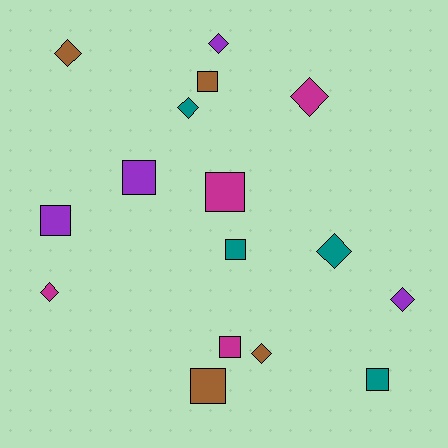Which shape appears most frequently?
Diamond, with 8 objects.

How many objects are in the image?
There are 16 objects.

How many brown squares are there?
There are 2 brown squares.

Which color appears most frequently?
Purple, with 4 objects.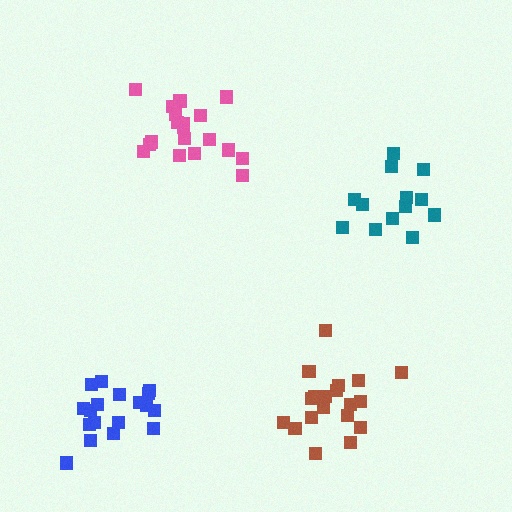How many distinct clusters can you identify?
There are 4 distinct clusters.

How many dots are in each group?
Group 1: 19 dots, Group 2: 19 dots, Group 3: 18 dots, Group 4: 13 dots (69 total).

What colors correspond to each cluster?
The clusters are colored: brown, pink, blue, teal.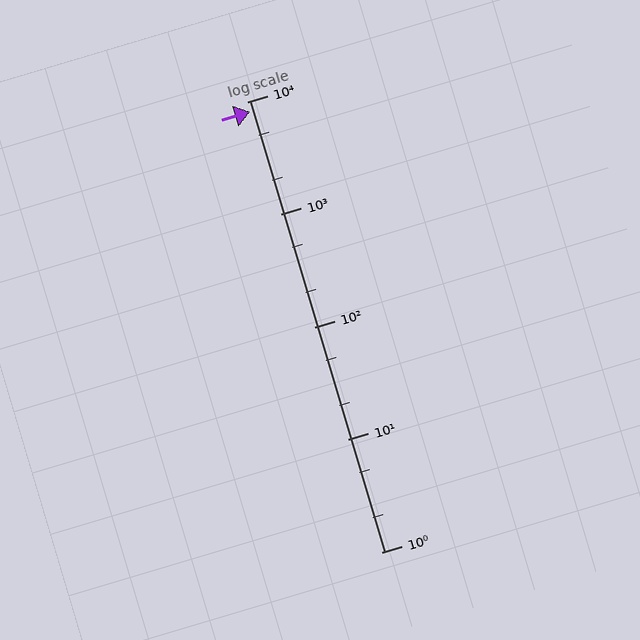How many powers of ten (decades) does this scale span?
The scale spans 4 decades, from 1 to 10000.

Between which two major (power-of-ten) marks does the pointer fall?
The pointer is between 1000 and 10000.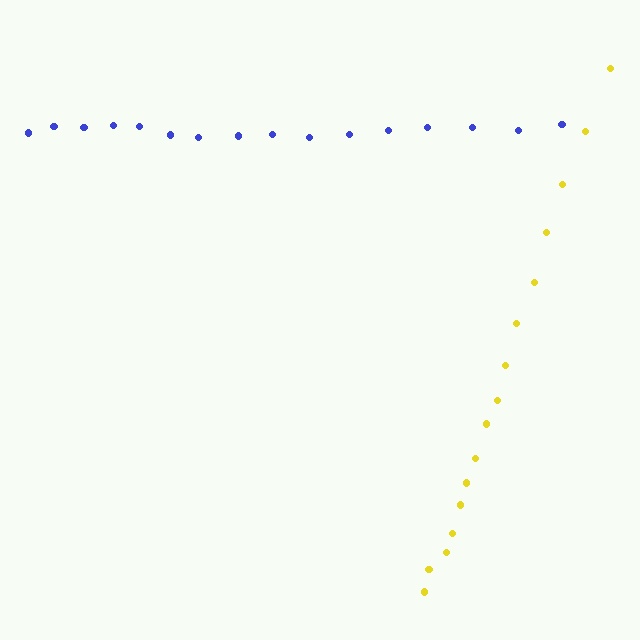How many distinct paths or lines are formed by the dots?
There are 2 distinct paths.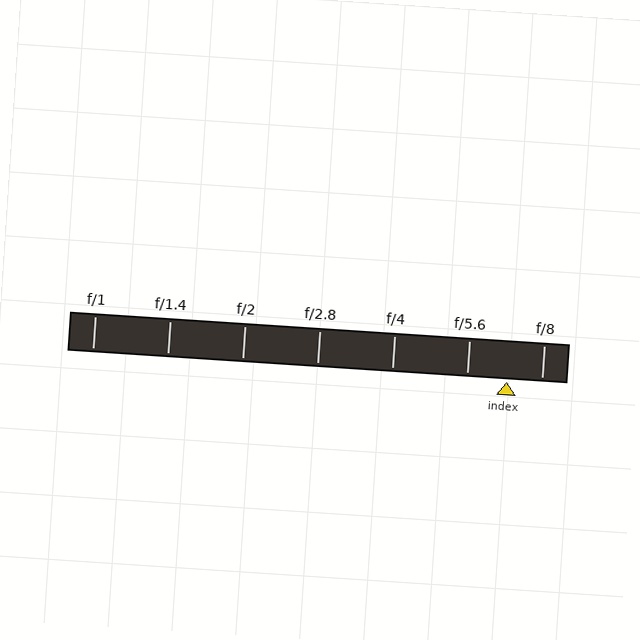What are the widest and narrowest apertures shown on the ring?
The widest aperture shown is f/1 and the narrowest is f/8.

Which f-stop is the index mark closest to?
The index mark is closest to f/8.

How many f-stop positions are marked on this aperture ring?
There are 7 f-stop positions marked.